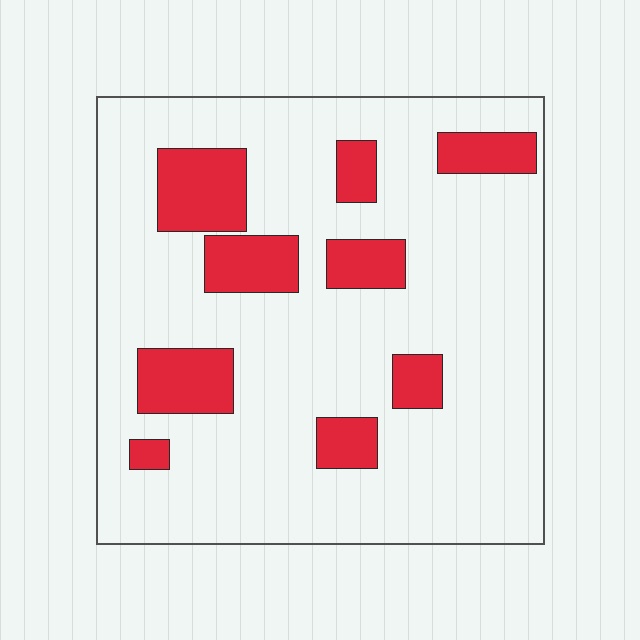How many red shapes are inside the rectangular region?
9.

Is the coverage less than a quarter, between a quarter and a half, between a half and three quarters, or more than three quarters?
Less than a quarter.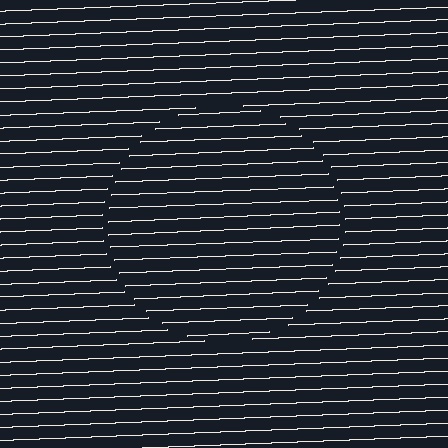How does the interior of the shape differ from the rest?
The interior of the shape contains the same grating, shifted by half a period — the contour is defined by the phase discontinuity where line-ends from the inner and outer gratings abut.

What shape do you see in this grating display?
An illusory circle. The interior of the shape contains the same grating, shifted by half a period — the contour is defined by the phase discontinuity where line-ends from the inner and outer gratings abut.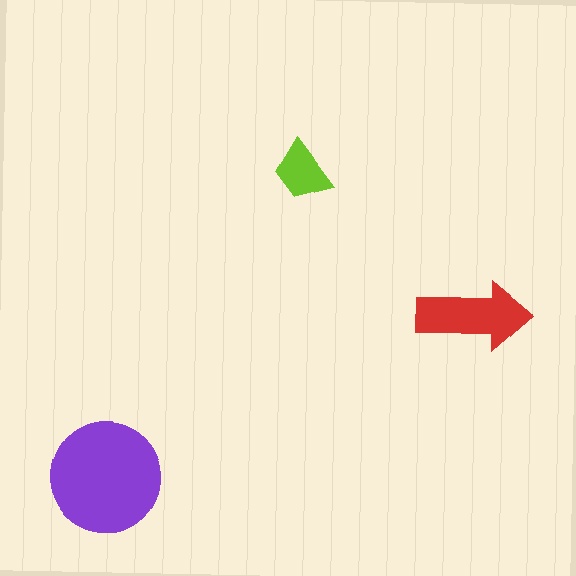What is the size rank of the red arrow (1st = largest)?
2nd.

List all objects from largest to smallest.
The purple circle, the red arrow, the lime trapezoid.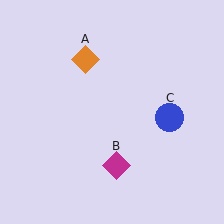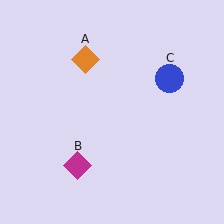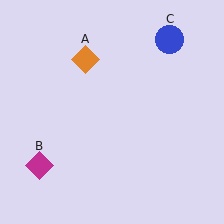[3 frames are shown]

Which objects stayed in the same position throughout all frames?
Orange diamond (object A) remained stationary.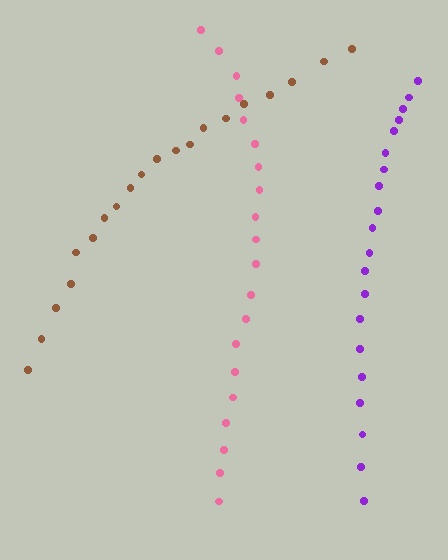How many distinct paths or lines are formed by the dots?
There are 3 distinct paths.